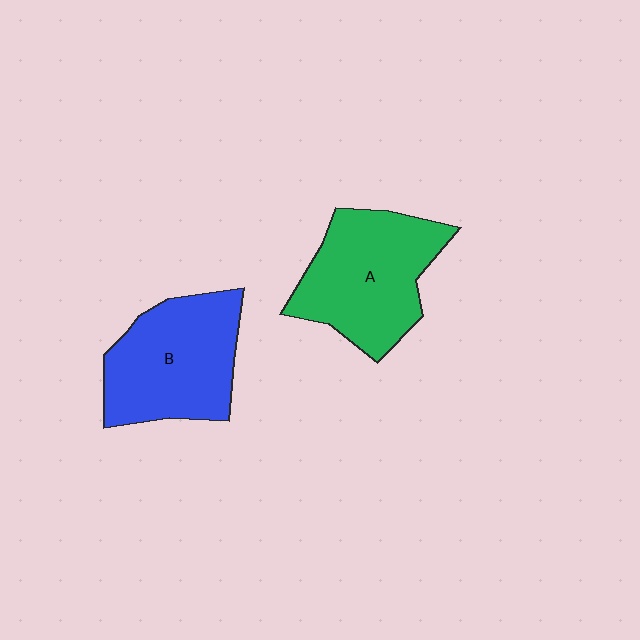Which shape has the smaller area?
Shape B (blue).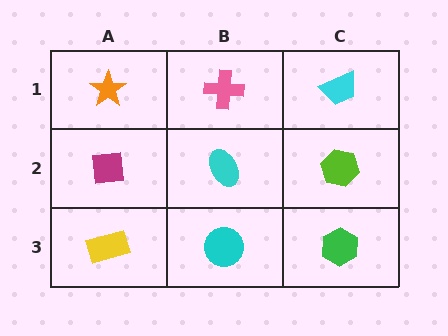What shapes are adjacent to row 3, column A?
A magenta square (row 2, column A), a cyan circle (row 3, column B).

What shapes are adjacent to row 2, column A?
An orange star (row 1, column A), a yellow rectangle (row 3, column A), a cyan ellipse (row 2, column B).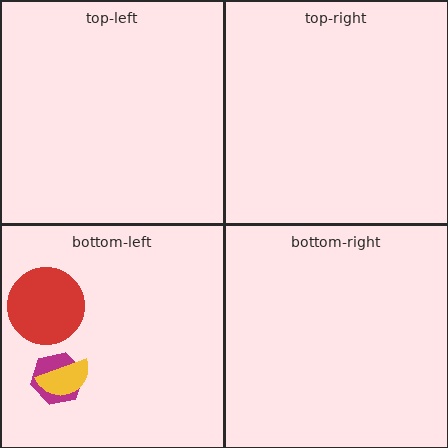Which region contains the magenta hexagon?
The bottom-left region.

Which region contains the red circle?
The bottom-left region.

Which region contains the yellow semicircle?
The bottom-left region.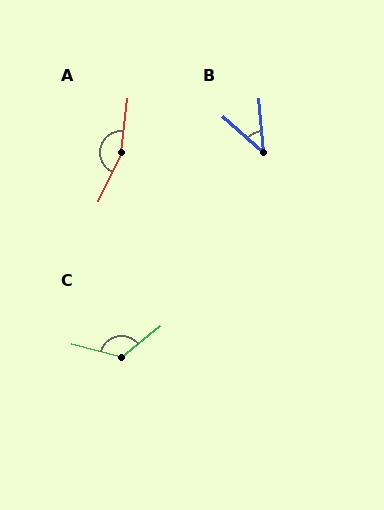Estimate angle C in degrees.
Approximately 127 degrees.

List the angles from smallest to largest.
B (43°), C (127°), A (161°).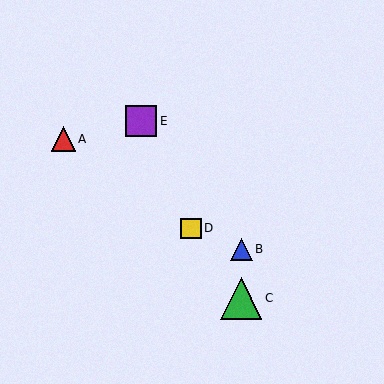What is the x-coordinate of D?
Object D is at x≈191.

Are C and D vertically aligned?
No, C is at x≈241 and D is at x≈191.